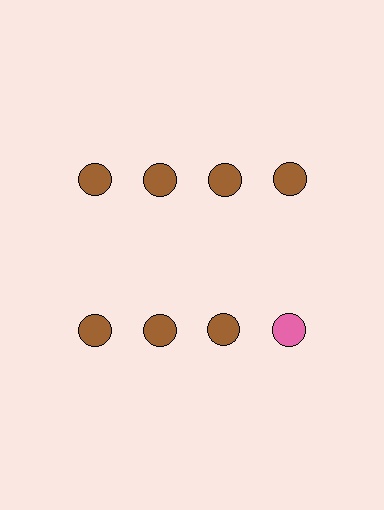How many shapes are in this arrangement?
There are 8 shapes arranged in a grid pattern.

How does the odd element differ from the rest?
It has a different color: pink instead of brown.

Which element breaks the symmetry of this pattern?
The pink circle in the second row, second from right column breaks the symmetry. All other shapes are brown circles.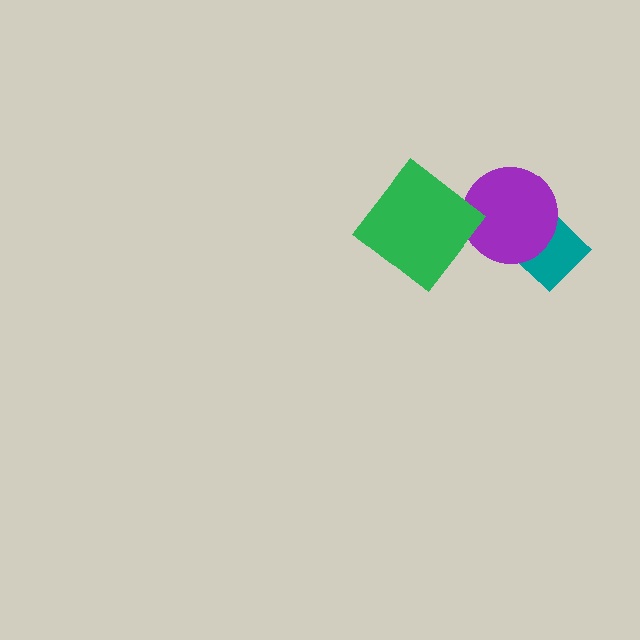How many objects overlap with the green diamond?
0 objects overlap with the green diamond.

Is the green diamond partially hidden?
No, no other shape covers it.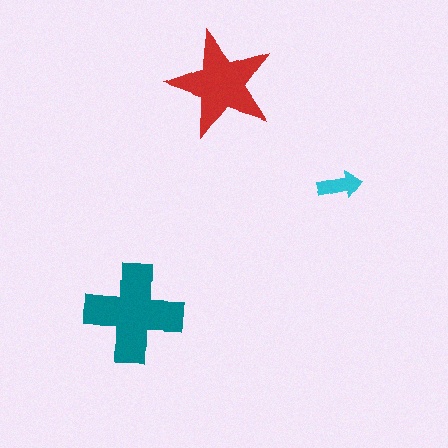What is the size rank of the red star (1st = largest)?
2nd.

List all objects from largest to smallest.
The teal cross, the red star, the cyan arrow.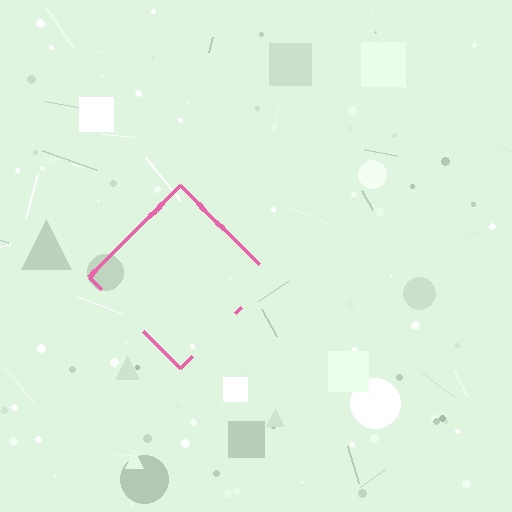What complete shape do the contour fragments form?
The contour fragments form a diamond.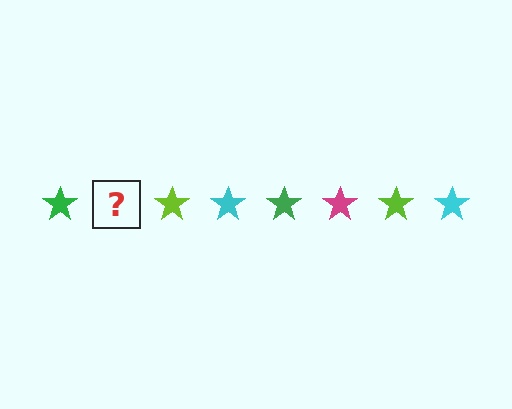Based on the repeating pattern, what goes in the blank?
The blank should be a magenta star.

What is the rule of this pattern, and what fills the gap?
The rule is that the pattern cycles through green, magenta, lime, cyan stars. The gap should be filled with a magenta star.